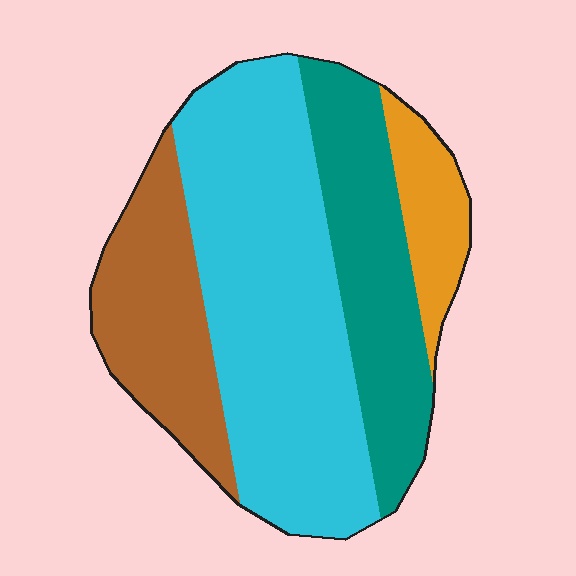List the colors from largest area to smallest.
From largest to smallest: cyan, teal, brown, orange.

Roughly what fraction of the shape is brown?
Brown takes up about one fifth (1/5) of the shape.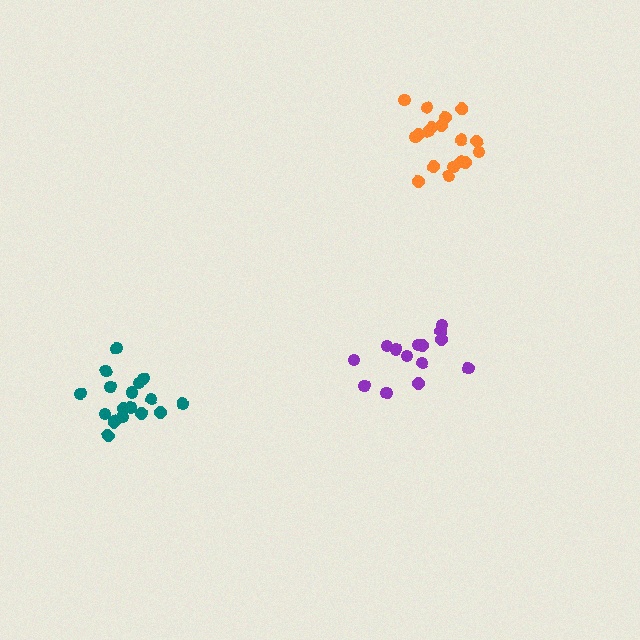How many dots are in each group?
Group 1: 18 dots, Group 2: 18 dots, Group 3: 14 dots (50 total).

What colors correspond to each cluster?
The clusters are colored: teal, orange, purple.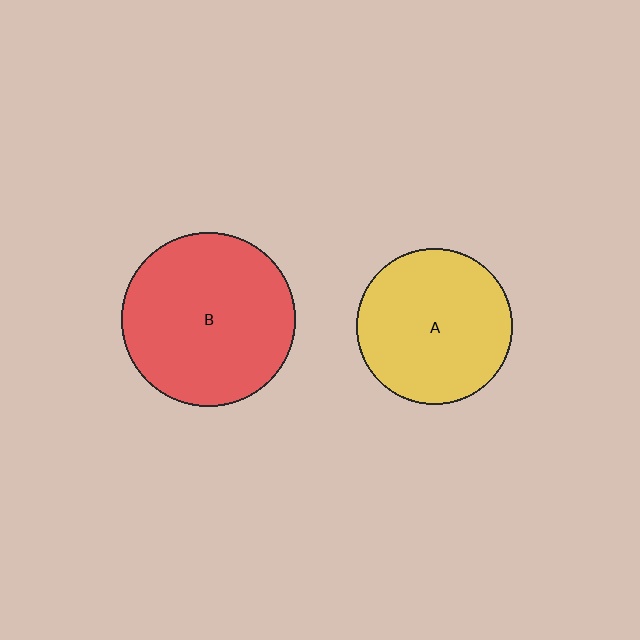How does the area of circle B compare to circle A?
Approximately 1.2 times.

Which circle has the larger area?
Circle B (red).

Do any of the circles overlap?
No, none of the circles overlap.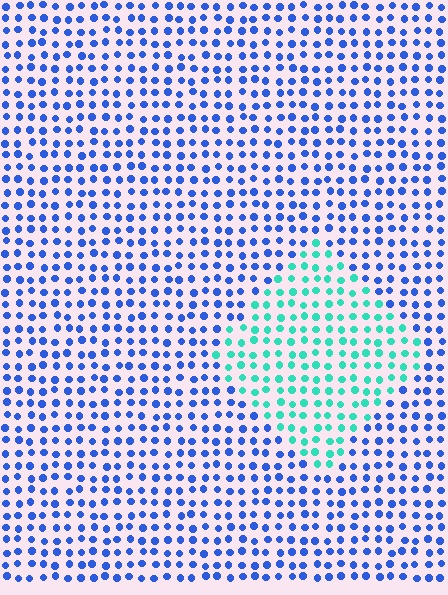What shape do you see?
I see a diamond.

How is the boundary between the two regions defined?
The boundary is defined purely by a slight shift in hue (about 58 degrees). Spacing, size, and orientation are identical on both sides.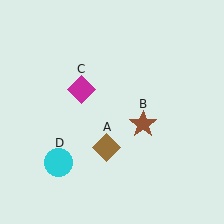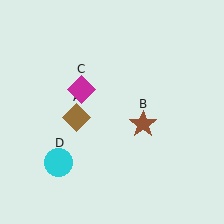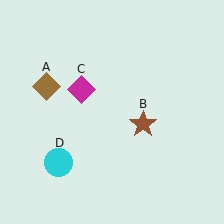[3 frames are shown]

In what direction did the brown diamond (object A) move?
The brown diamond (object A) moved up and to the left.